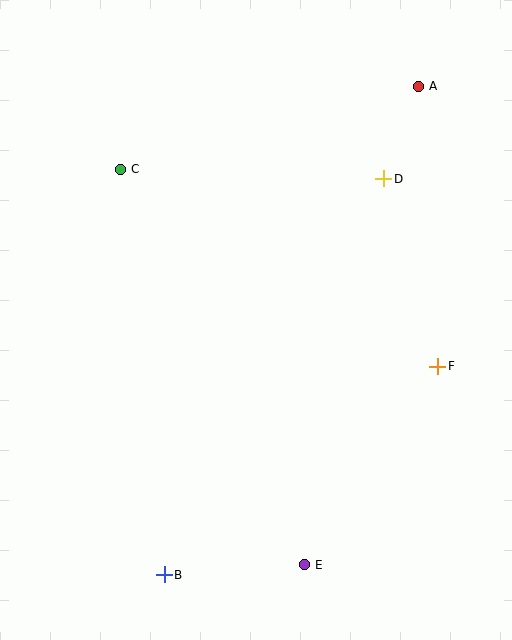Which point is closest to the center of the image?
Point F at (438, 366) is closest to the center.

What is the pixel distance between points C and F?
The distance between C and F is 373 pixels.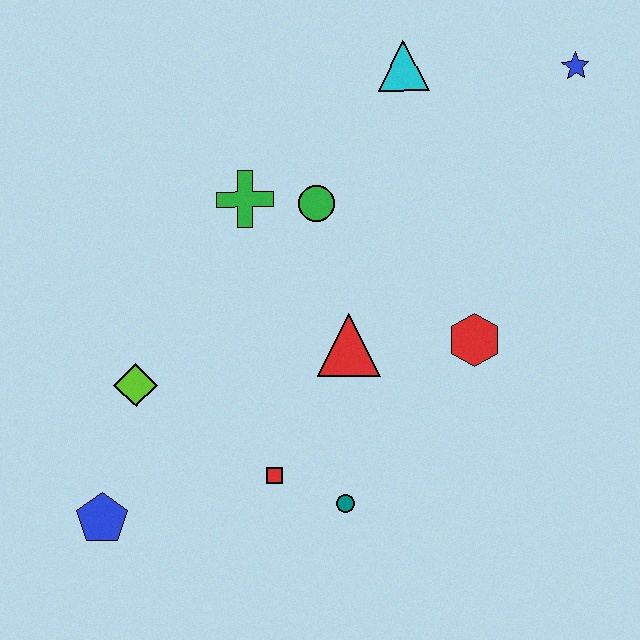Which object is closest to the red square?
The teal circle is closest to the red square.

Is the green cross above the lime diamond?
Yes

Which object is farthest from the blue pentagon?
The blue star is farthest from the blue pentagon.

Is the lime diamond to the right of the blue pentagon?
Yes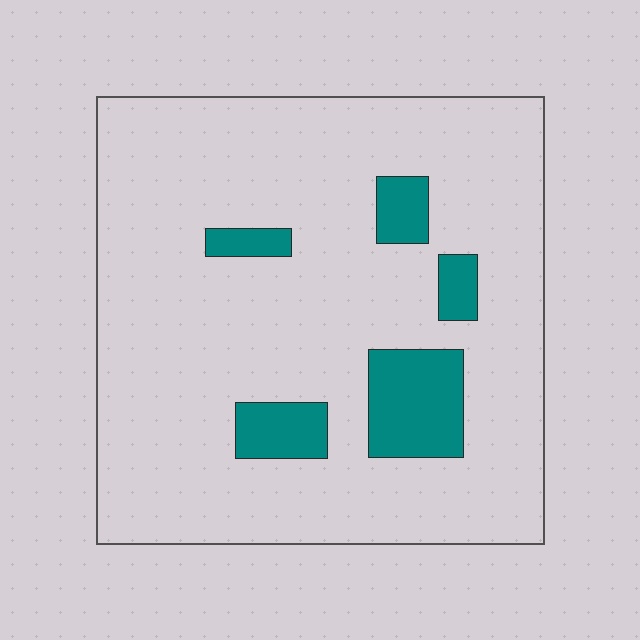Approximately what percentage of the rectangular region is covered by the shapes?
Approximately 10%.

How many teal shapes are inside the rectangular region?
5.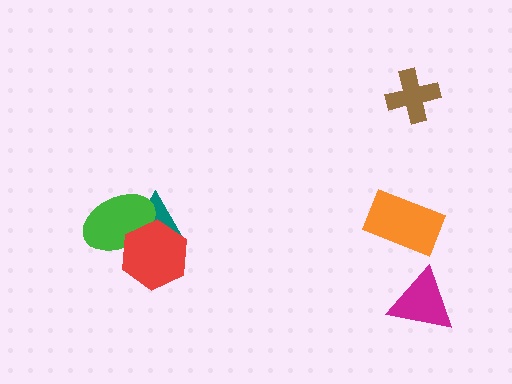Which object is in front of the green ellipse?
The red hexagon is in front of the green ellipse.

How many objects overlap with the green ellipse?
2 objects overlap with the green ellipse.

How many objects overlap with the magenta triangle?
0 objects overlap with the magenta triangle.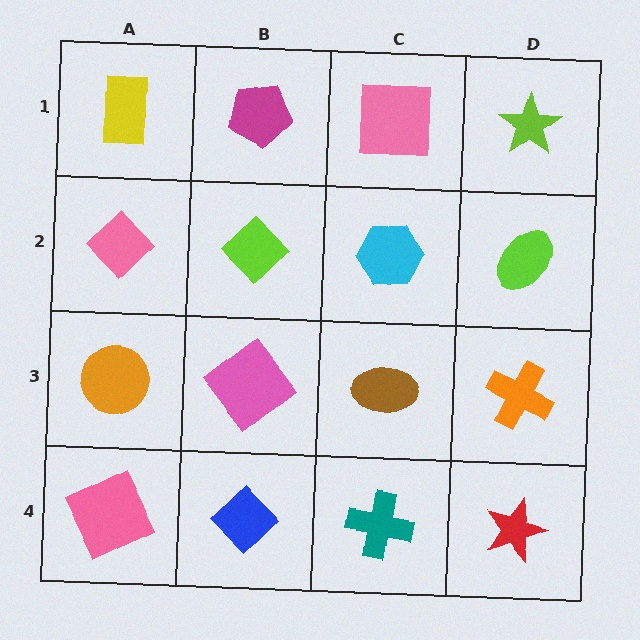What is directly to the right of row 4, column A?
A blue diamond.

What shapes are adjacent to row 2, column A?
A yellow rectangle (row 1, column A), an orange circle (row 3, column A), a lime diamond (row 2, column B).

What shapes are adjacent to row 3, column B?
A lime diamond (row 2, column B), a blue diamond (row 4, column B), an orange circle (row 3, column A), a brown ellipse (row 3, column C).